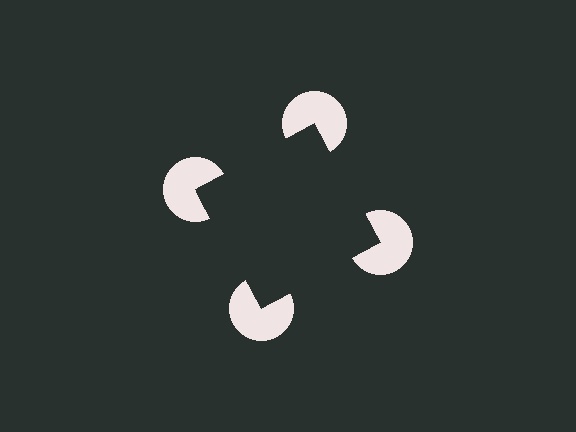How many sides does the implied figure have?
4 sides.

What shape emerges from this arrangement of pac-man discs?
An illusory square — its edges are inferred from the aligned wedge cuts in the pac-man discs, not physically drawn.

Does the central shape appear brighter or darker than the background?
It typically appears slightly darker than the background, even though no actual brightness change is drawn.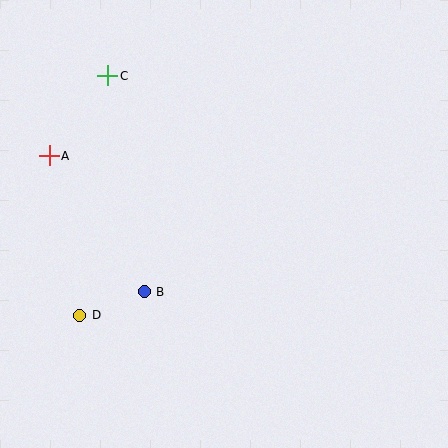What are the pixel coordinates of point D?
Point D is at (80, 315).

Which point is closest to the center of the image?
Point B at (144, 292) is closest to the center.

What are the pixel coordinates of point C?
Point C is at (108, 76).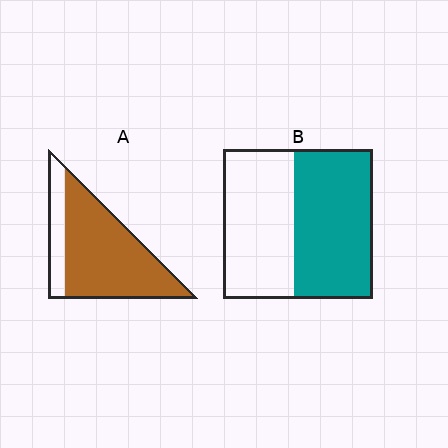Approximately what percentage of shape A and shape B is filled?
A is approximately 80% and B is approximately 55%.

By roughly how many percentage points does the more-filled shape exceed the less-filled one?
By roughly 25 percentage points (A over B).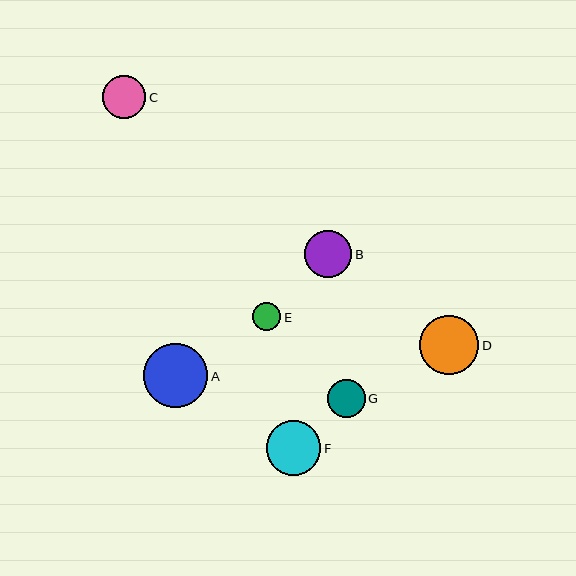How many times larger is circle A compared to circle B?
Circle A is approximately 1.3 times the size of circle B.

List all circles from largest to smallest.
From largest to smallest: A, D, F, B, C, G, E.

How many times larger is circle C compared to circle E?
Circle C is approximately 1.5 times the size of circle E.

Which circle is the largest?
Circle A is the largest with a size of approximately 64 pixels.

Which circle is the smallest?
Circle E is the smallest with a size of approximately 28 pixels.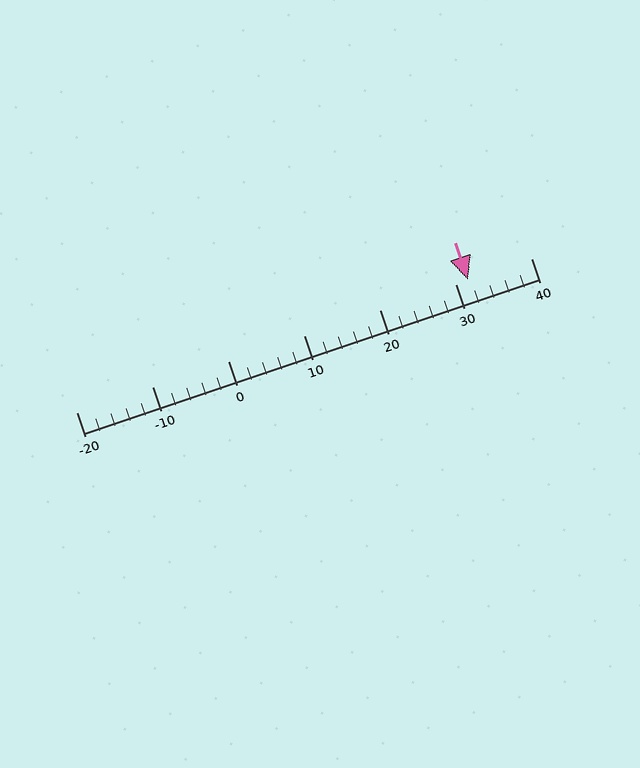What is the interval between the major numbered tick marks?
The major tick marks are spaced 10 units apart.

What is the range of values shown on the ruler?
The ruler shows values from -20 to 40.